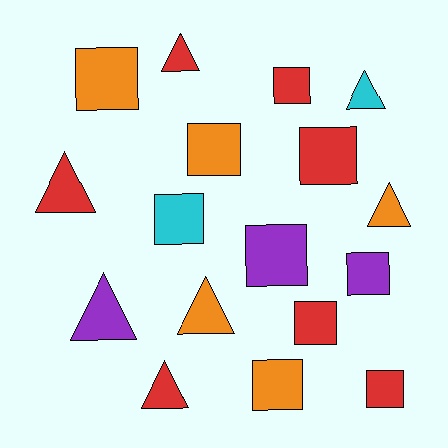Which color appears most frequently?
Red, with 7 objects.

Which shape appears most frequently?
Square, with 10 objects.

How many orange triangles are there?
There are 2 orange triangles.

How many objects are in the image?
There are 17 objects.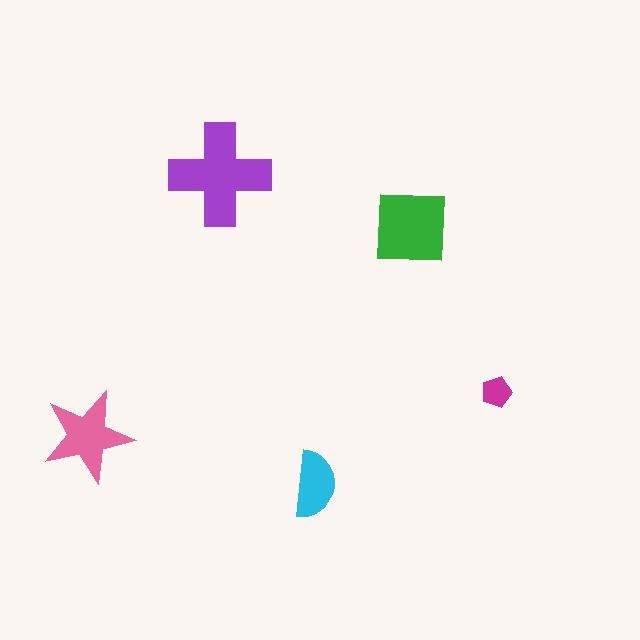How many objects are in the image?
There are 5 objects in the image.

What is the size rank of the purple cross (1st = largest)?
1st.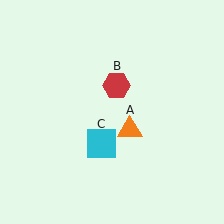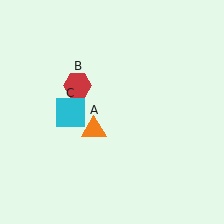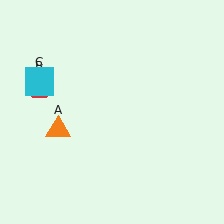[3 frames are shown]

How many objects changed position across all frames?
3 objects changed position: orange triangle (object A), red hexagon (object B), cyan square (object C).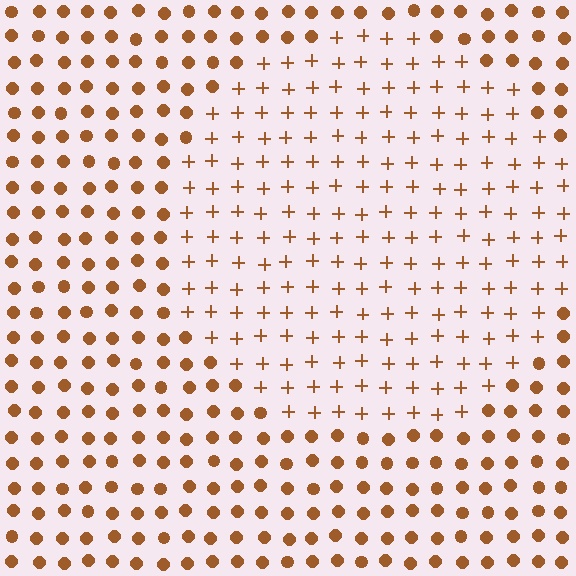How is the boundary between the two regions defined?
The boundary is defined by a change in element shape: plus signs inside vs. circles outside. All elements share the same color and spacing.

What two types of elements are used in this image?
The image uses plus signs inside the circle region and circles outside it.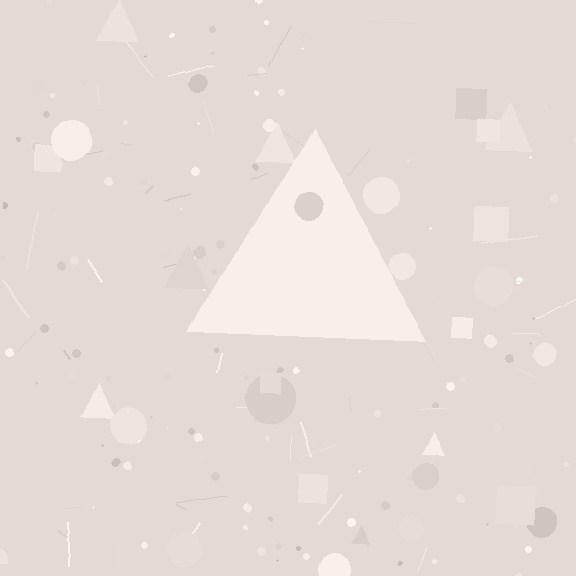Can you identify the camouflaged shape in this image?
The camouflaged shape is a triangle.